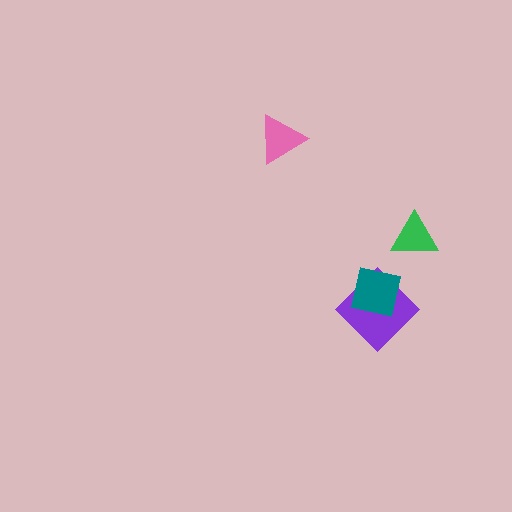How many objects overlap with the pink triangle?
0 objects overlap with the pink triangle.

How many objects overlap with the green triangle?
0 objects overlap with the green triangle.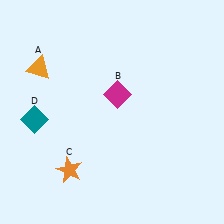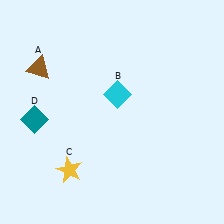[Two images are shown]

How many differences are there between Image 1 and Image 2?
There are 3 differences between the two images.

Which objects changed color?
A changed from orange to brown. B changed from magenta to cyan. C changed from orange to yellow.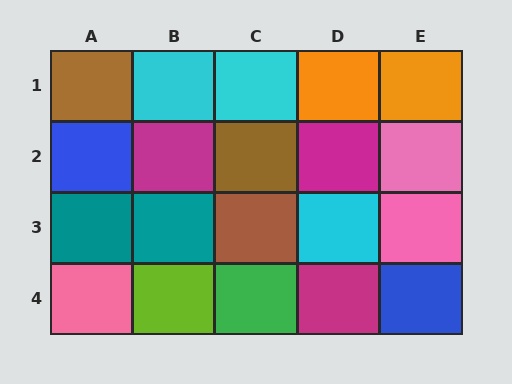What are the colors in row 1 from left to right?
Brown, cyan, cyan, orange, orange.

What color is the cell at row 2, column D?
Magenta.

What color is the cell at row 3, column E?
Pink.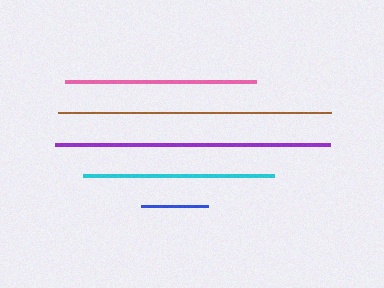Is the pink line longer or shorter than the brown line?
The brown line is longer than the pink line.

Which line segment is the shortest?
The blue line is the shortest at approximately 67 pixels.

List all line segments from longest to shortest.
From longest to shortest: purple, brown, pink, cyan, blue.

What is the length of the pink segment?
The pink segment is approximately 191 pixels long.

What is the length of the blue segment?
The blue segment is approximately 67 pixels long.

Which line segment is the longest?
The purple line is the longest at approximately 275 pixels.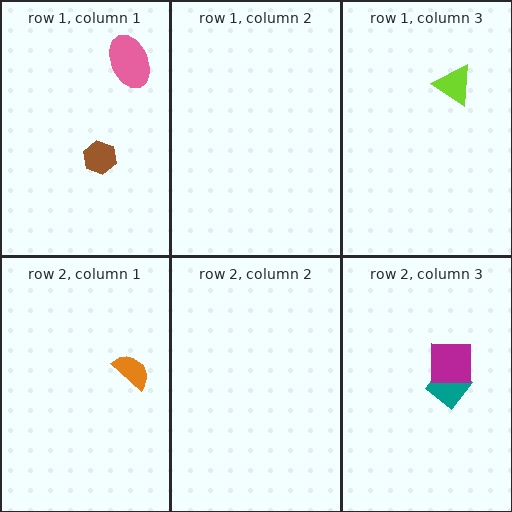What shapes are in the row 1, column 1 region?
The brown hexagon, the pink ellipse.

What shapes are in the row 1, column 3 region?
The lime triangle.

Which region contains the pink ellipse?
The row 1, column 1 region.